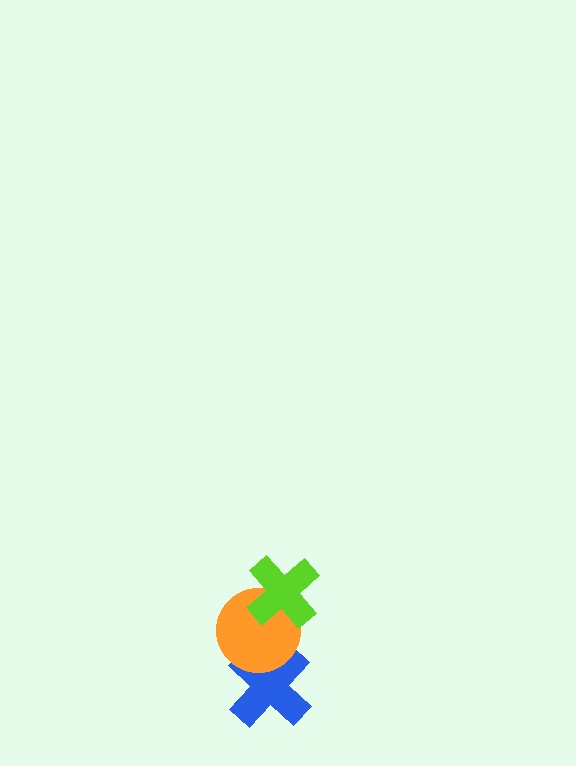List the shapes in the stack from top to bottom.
From top to bottom: the lime cross, the orange circle, the blue cross.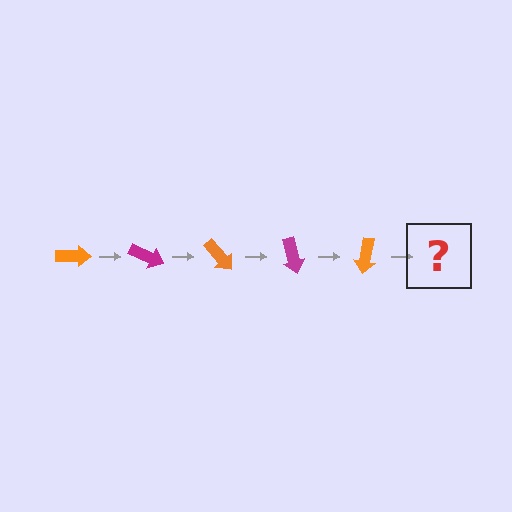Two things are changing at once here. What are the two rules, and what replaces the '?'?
The two rules are that it rotates 25 degrees each step and the color cycles through orange and magenta. The '?' should be a magenta arrow, rotated 125 degrees from the start.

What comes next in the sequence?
The next element should be a magenta arrow, rotated 125 degrees from the start.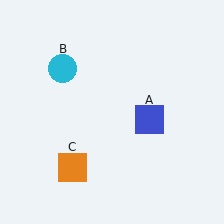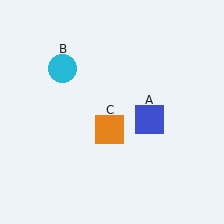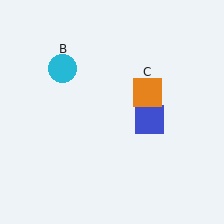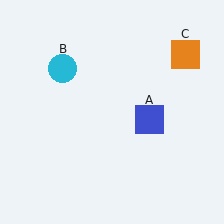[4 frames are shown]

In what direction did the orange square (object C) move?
The orange square (object C) moved up and to the right.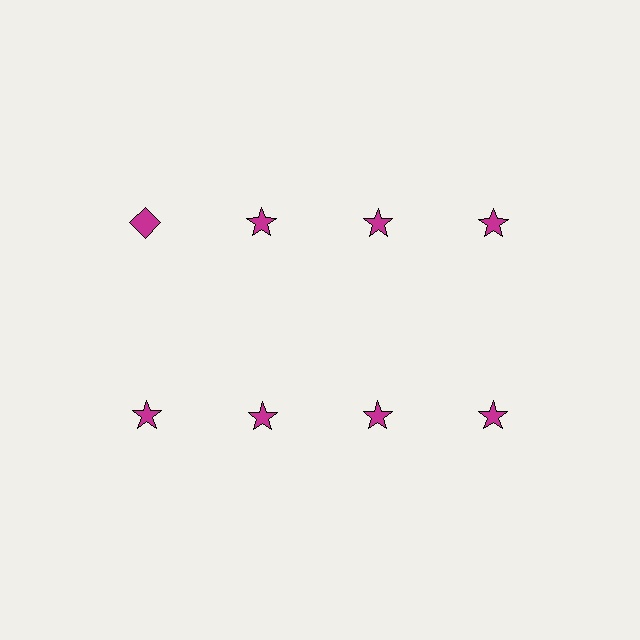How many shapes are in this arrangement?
There are 8 shapes arranged in a grid pattern.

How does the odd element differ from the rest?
It has a different shape: diamond instead of star.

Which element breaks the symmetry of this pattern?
The magenta diamond in the top row, leftmost column breaks the symmetry. All other shapes are magenta stars.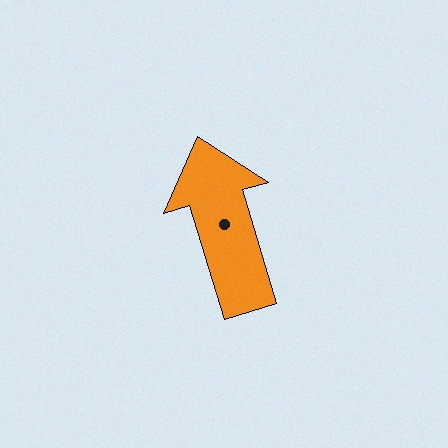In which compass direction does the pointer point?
North.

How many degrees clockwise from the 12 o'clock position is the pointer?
Approximately 343 degrees.